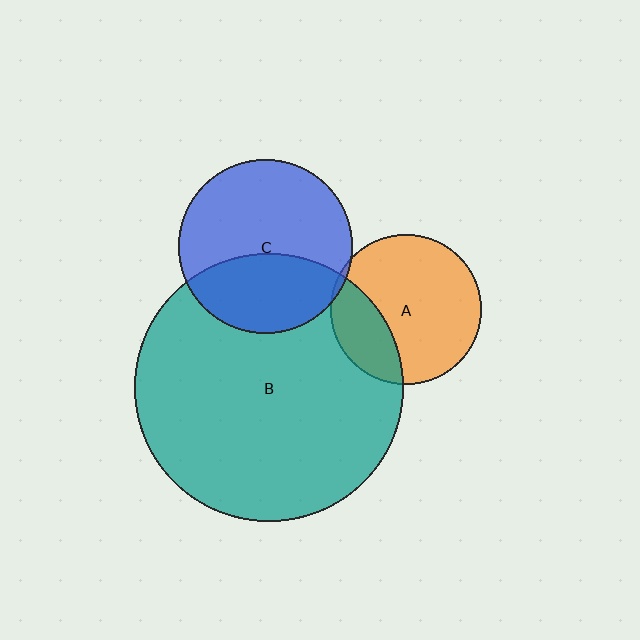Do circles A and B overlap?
Yes.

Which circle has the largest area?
Circle B (teal).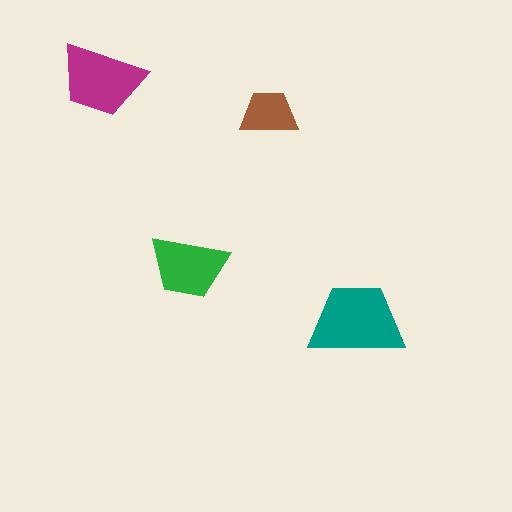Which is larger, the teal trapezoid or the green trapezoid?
The teal one.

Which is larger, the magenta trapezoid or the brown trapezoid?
The magenta one.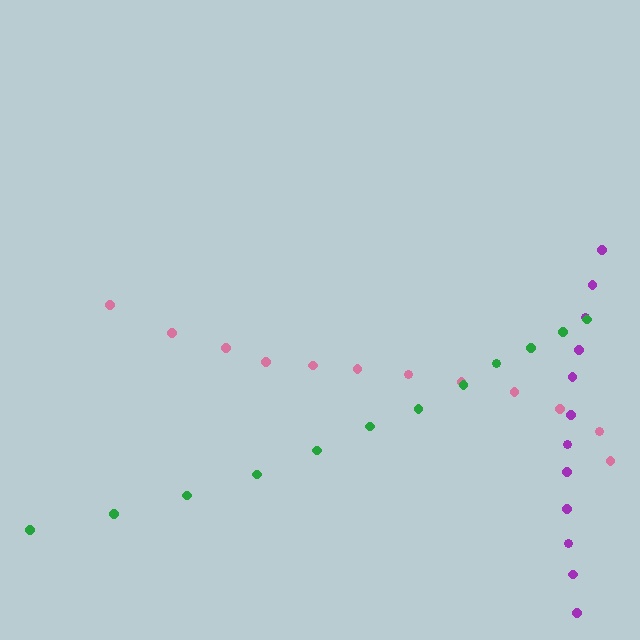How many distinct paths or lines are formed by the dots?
There are 3 distinct paths.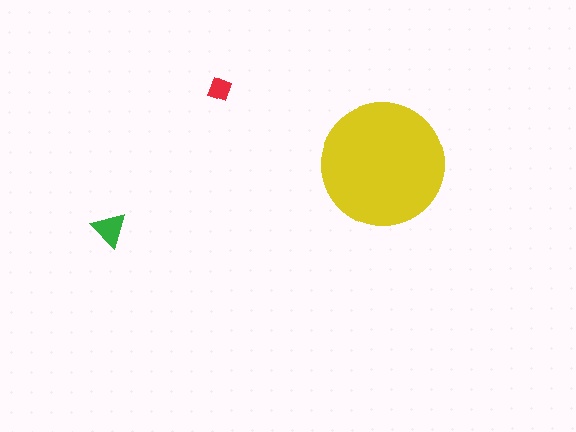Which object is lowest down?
The green triangle is bottommost.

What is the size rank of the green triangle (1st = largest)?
2nd.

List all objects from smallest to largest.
The red diamond, the green triangle, the yellow circle.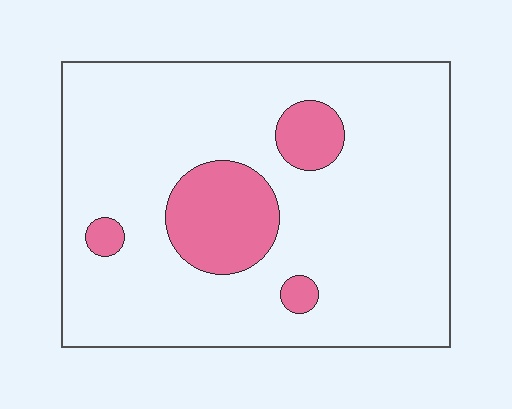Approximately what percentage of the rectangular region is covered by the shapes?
Approximately 15%.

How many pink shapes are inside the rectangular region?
4.